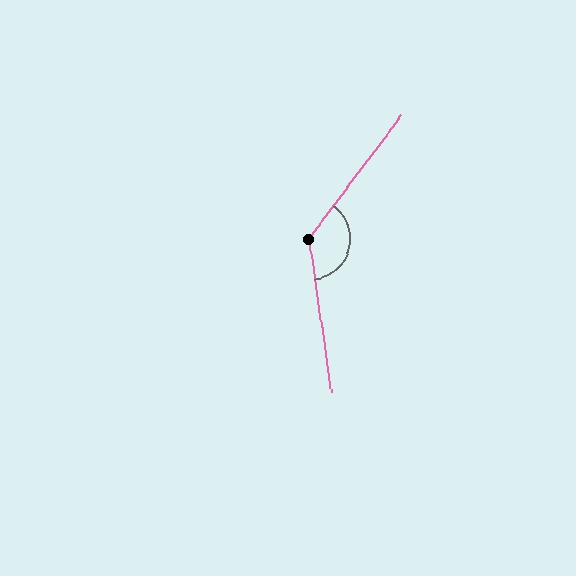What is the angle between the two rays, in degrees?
Approximately 135 degrees.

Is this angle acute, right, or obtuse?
It is obtuse.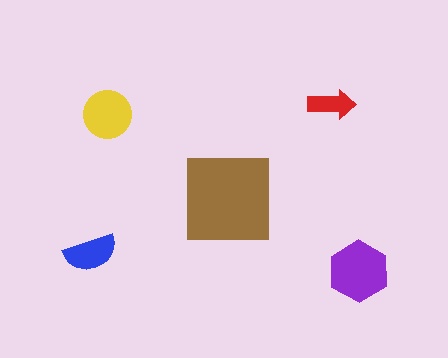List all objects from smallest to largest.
The red arrow, the blue semicircle, the yellow circle, the purple hexagon, the brown square.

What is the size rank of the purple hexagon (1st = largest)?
2nd.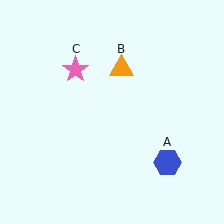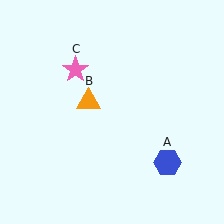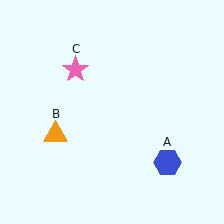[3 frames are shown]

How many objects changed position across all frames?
1 object changed position: orange triangle (object B).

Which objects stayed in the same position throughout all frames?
Blue hexagon (object A) and pink star (object C) remained stationary.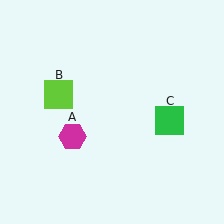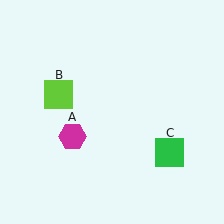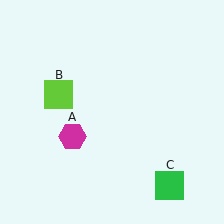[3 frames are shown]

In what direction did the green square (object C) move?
The green square (object C) moved down.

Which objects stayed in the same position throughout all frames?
Magenta hexagon (object A) and lime square (object B) remained stationary.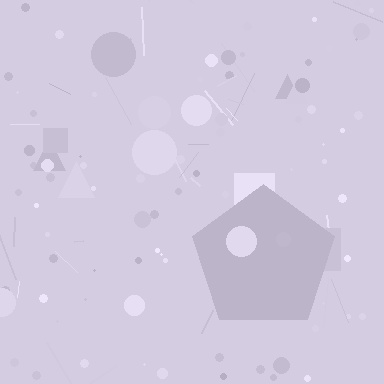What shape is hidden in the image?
A pentagon is hidden in the image.